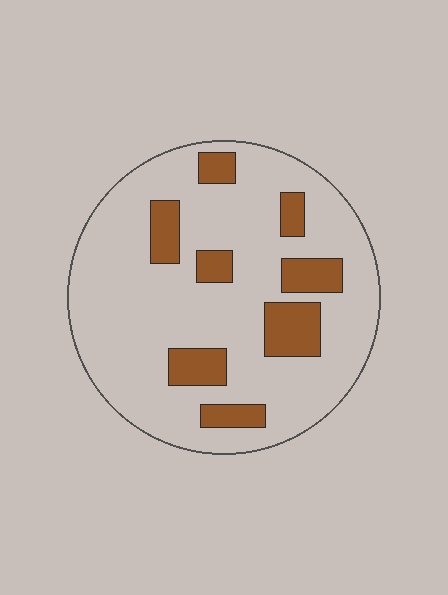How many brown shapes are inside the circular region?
8.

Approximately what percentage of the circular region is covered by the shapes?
Approximately 20%.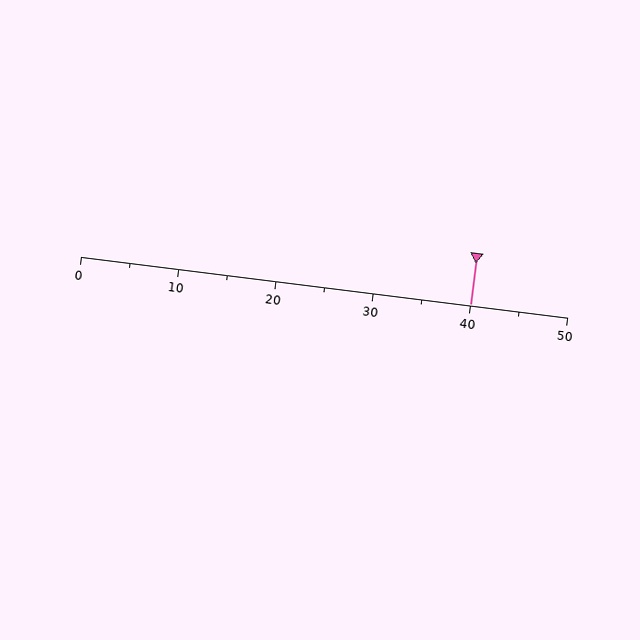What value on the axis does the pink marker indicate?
The marker indicates approximately 40.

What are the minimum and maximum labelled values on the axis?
The axis runs from 0 to 50.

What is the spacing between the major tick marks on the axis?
The major ticks are spaced 10 apart.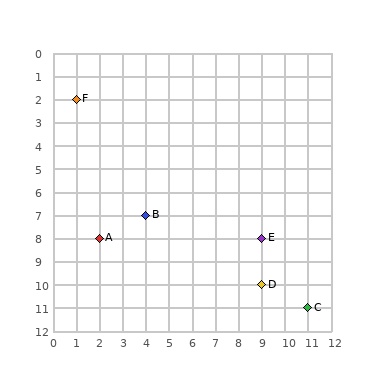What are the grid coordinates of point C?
Point C is at grid coordinates (11, 11).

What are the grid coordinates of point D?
Point D is at grid coordinates (9, 10).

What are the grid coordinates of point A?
Point A is at grid coordinates (2, 8).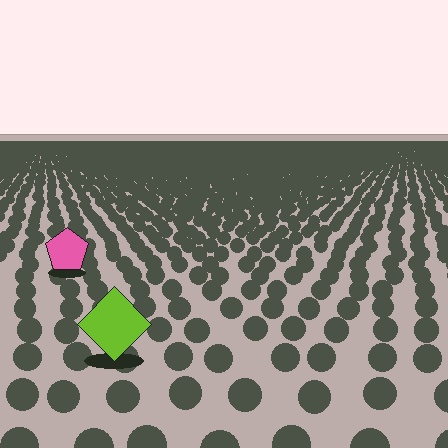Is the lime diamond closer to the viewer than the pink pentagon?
Yes. The lime diamond is closer — you can tell from the texture gradient: the ground texture is coarser near it.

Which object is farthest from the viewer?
The pink pentagon is farthest from the viewer. It appears smaller and the ground texture around it is denser.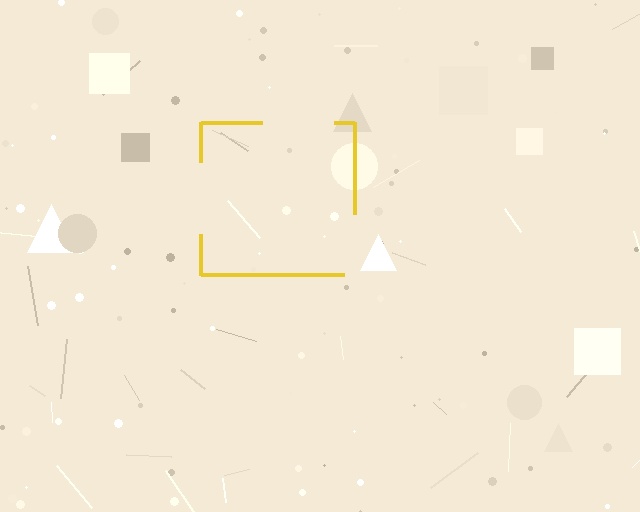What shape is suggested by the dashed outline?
The dashed outline suggests a square.